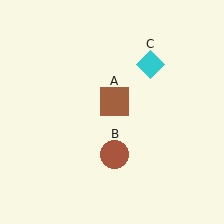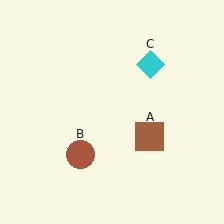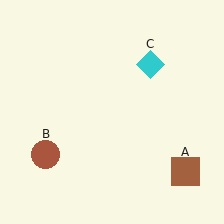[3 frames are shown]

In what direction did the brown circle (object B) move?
The brown circle (object B) moved left.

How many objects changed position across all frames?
2 objects changed position: brown square (object A), brown circle (object B).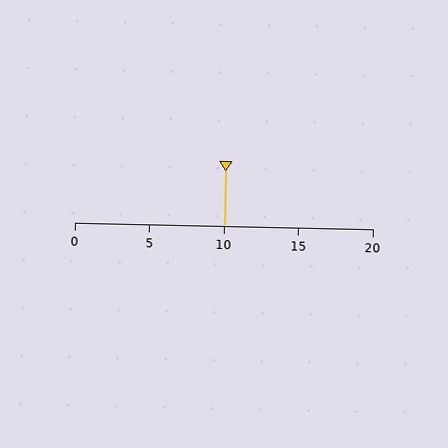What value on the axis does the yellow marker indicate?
The marker indicates approximately 10.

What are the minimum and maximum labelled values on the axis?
The axis runs from 0 to 20.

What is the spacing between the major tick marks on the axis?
The major ticks are spaced 5 apart.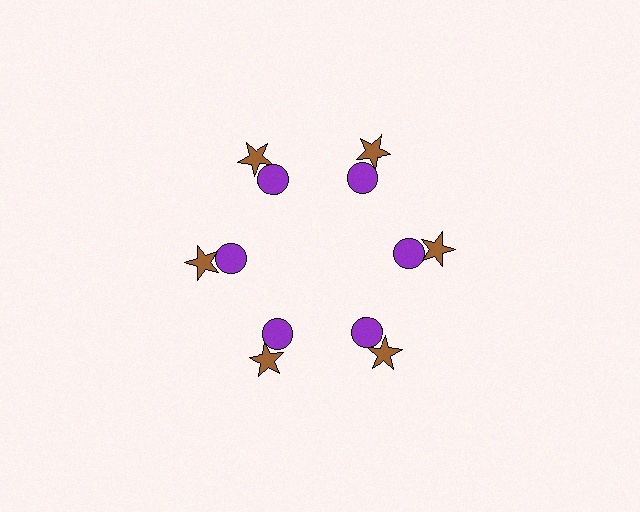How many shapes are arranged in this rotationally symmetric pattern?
There are 12 shapes, arranged in 6 groups of 2.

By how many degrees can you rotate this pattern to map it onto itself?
The pattern maps onto itself every 60 degrees of rotation.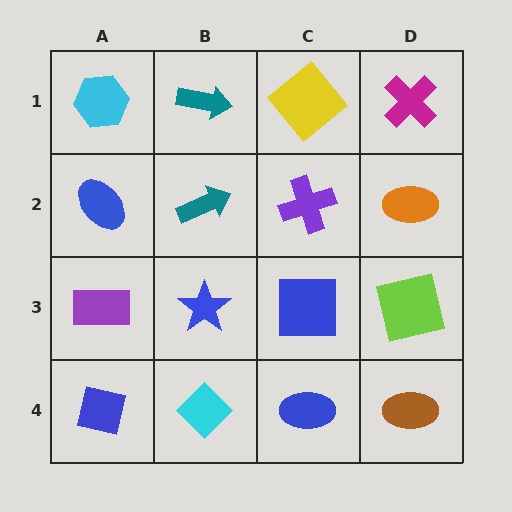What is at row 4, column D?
A brown ellipse.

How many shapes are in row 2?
4 shapes.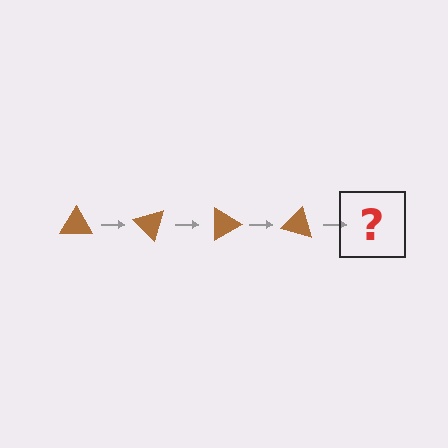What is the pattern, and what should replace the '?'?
The pattern is that the triangle rotates 45 degrees each step. The '?' should be a brown triangle rotated 180 degrees.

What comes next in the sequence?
The next element should be a brown triangle rotated 180 degrees.